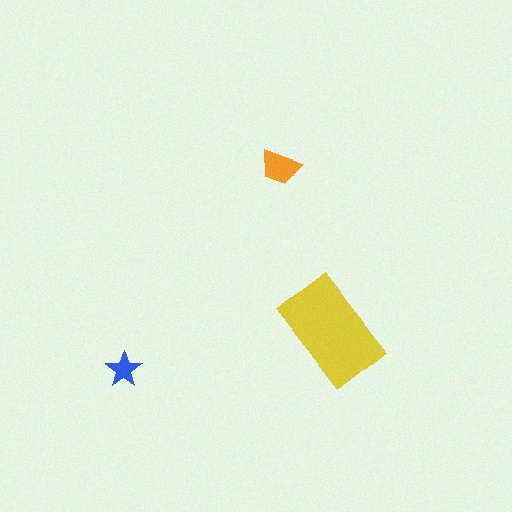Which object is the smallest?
The blue star.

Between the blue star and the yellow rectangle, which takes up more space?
The yellow rectangle.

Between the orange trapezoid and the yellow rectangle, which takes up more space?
The yellow rectangle.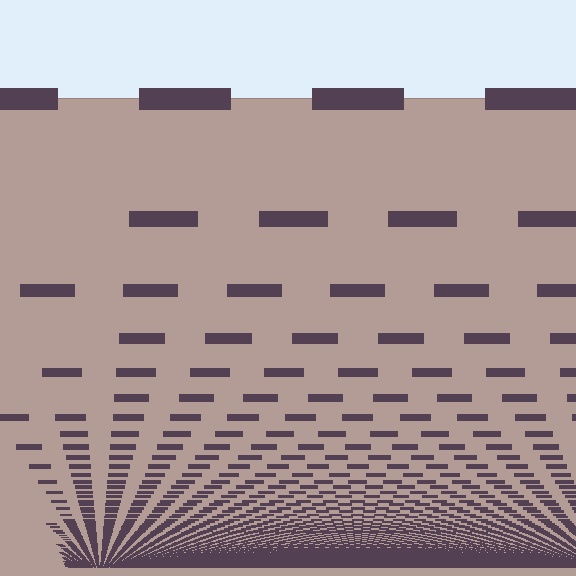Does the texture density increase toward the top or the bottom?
Density increases toward the bottom.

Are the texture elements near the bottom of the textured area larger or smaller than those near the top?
Smaller. The gradient is inverted — elements near the bottom are smaller and denser.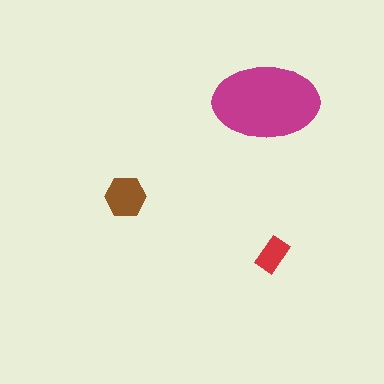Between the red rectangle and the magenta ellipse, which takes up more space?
The magenta ellipse.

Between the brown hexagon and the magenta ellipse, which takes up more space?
The magenta ellipse.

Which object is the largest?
The magenta ellipse.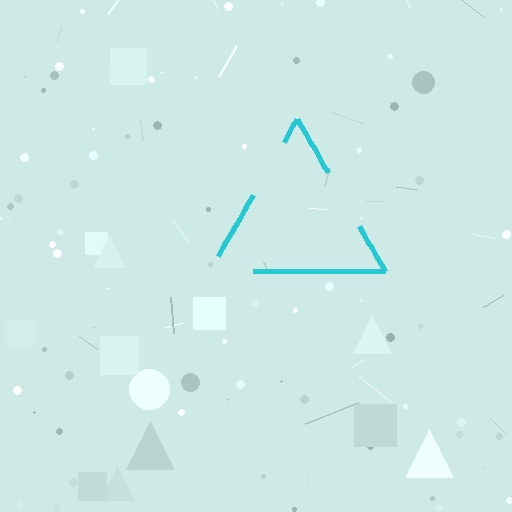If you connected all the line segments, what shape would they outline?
They would outline a triangle.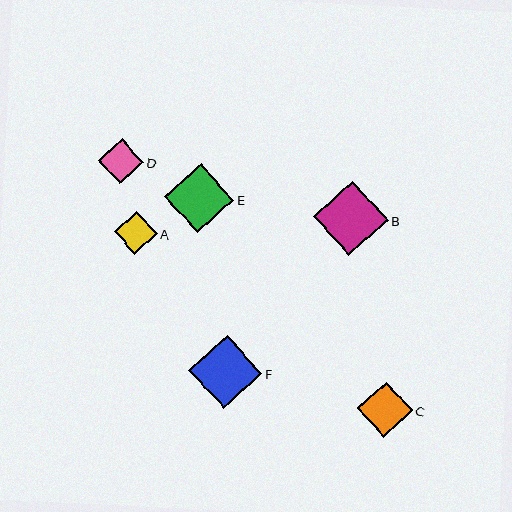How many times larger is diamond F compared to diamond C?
Diamond F is approximately 1.3 times the size of diamond C.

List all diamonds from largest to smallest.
From largest to smallest: B, F, E, C, D, A.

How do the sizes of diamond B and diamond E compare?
Diamond B and diamond E are approximately the same size.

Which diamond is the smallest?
Diamond A is the smallest with a size of approximately 43 pixels.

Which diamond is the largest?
Diamond B is the largest with a size of approximately 74 pixels.